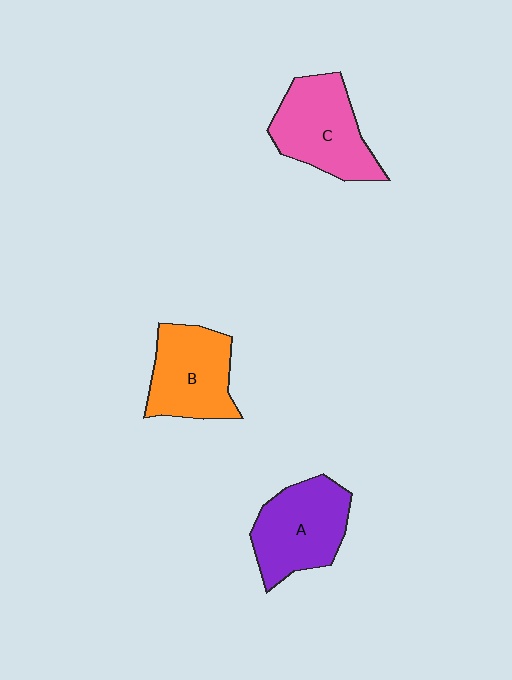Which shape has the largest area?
Shape C (pink).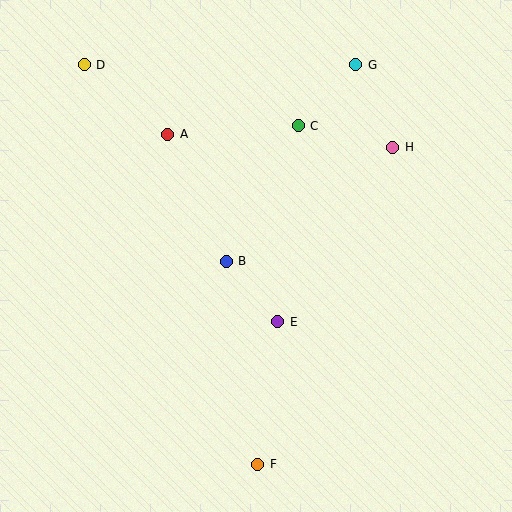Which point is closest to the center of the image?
Point B at (226, 261) is closest to the center.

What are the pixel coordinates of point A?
Point A is at (168, 134).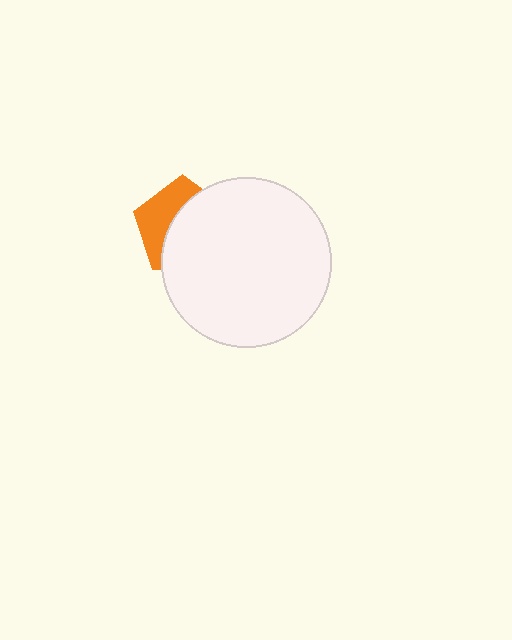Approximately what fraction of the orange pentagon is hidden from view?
Roughly 61% of the orange pentagon is hidden behind the white circle.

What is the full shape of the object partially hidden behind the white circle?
The partially hidden object is an orange pentagon.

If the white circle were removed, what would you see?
You would see the complete orange pentagon.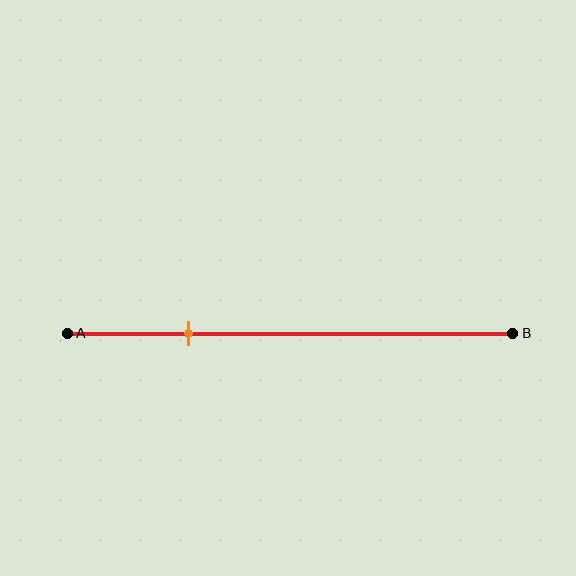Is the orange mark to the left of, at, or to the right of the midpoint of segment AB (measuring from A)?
The orange mark is to the left of the midpoint of segment AB.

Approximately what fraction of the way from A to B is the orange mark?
The orange mark is approximately 25% of the way from A to B.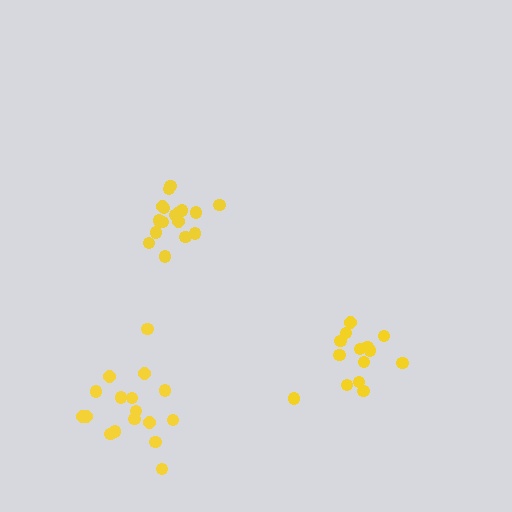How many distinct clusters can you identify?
There are 3 distinct clusters.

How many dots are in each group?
Group 1: 17 dots, Group 2: 17 dots, Group 3: 14 dots (48 total).